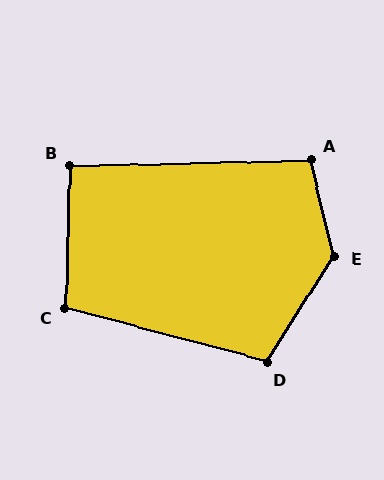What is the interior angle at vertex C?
Approximately 104 degrees (obtuse).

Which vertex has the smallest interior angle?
B, at approximately 93 degrees.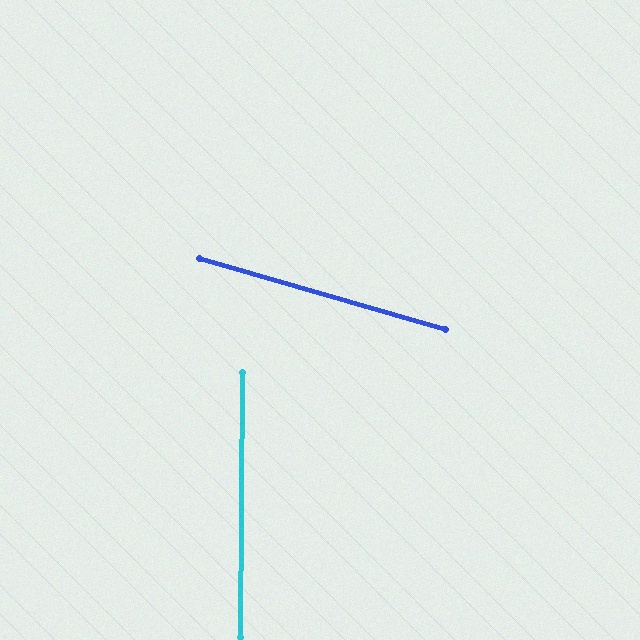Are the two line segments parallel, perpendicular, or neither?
Neither parallel nor perpendicular — they differ by about 74°.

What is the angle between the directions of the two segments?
Approximately 74 degrees.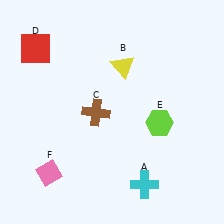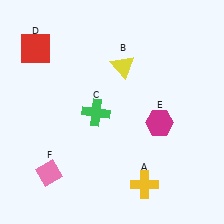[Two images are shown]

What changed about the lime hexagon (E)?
In Image 1, E is lime. In Image 2, it changed to magenta.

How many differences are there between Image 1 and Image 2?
There are 3 differences between the two images.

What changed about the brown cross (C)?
In Image 1, C is brown. In Image 2, it changed to green.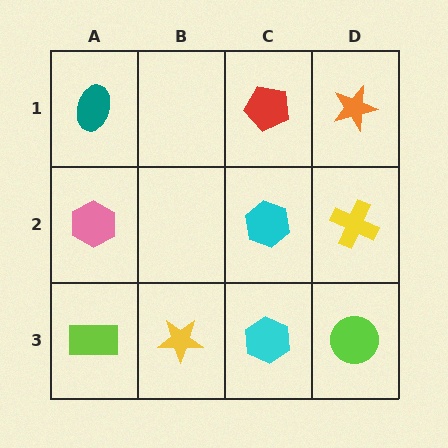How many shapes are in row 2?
3 shapes.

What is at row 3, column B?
A yellow star.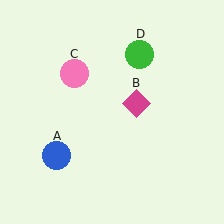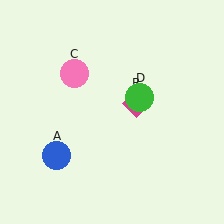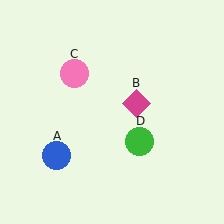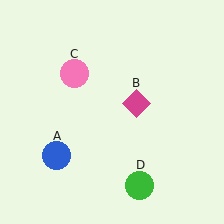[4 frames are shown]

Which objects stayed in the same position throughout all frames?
Blue circle (object A) and magenta diamond (object B) and pink circle (object C) remained stationary.